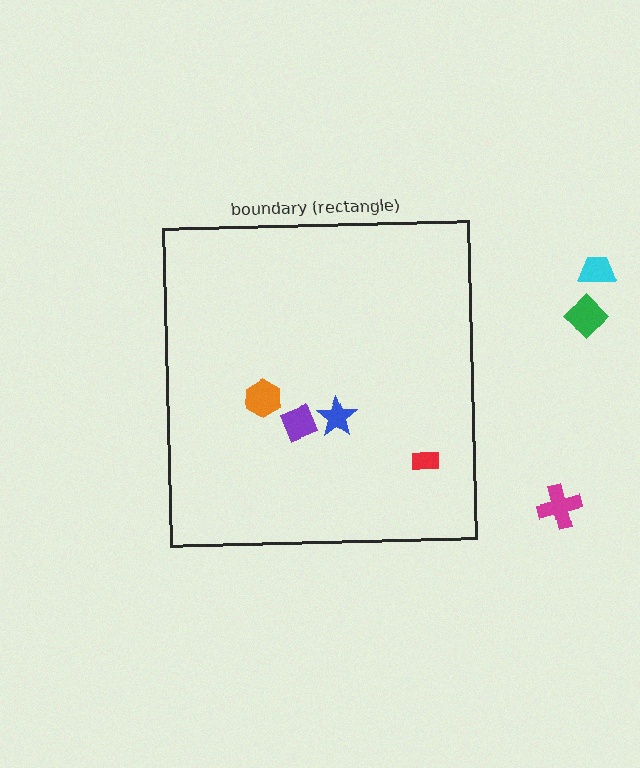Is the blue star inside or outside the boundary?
Inside.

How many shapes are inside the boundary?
4 inside, 3 outside.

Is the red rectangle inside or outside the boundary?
Inside.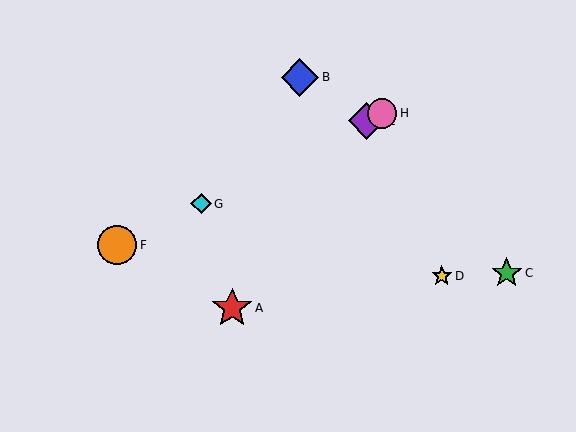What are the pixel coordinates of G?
Object G is at (201, 204).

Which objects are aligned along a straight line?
Objects E, F, G, H are aligned along a straight line.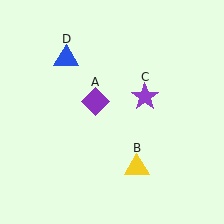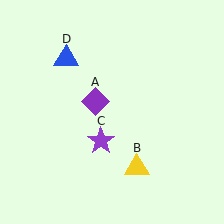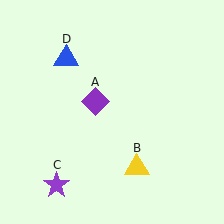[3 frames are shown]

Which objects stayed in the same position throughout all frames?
Purple diamond (object A) and yellow triangle (object B) and blue triangle (object D) remained stationary.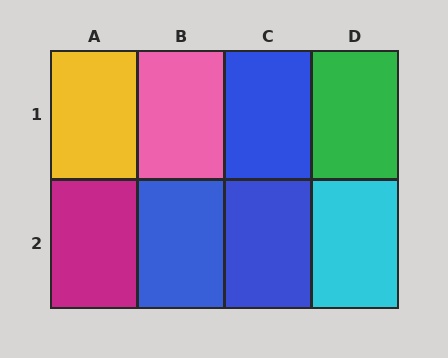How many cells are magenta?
1 cell is magenta.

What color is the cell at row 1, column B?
Pink.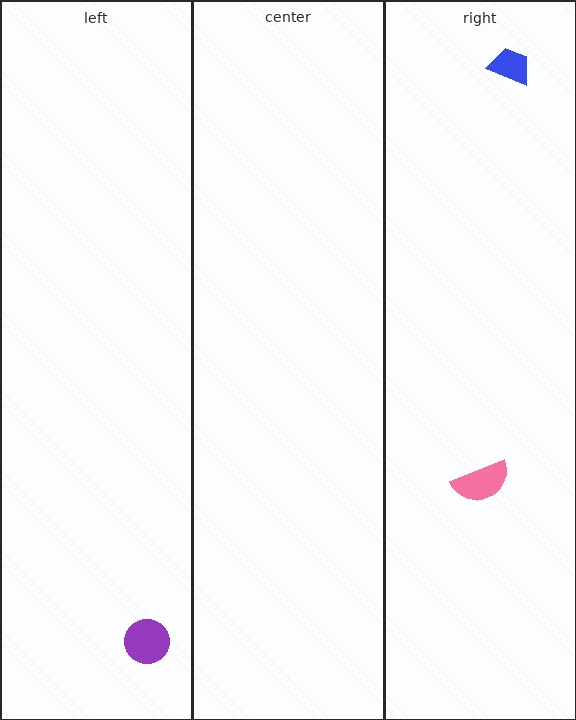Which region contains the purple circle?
The left region.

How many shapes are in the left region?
1.